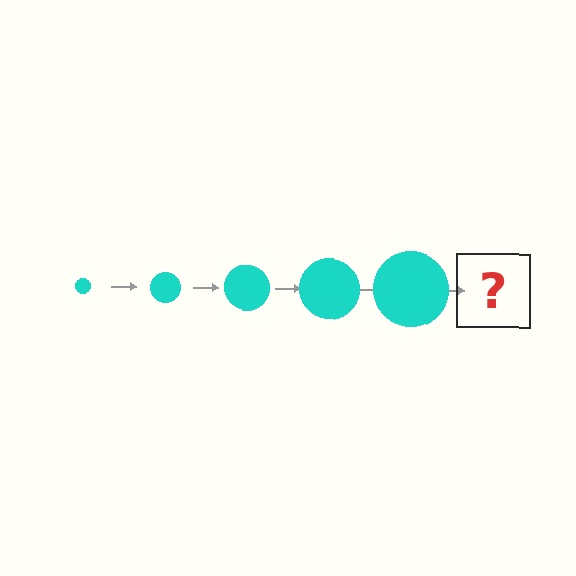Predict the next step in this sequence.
The next step is a cyan circle, larger than the previous one.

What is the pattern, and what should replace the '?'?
The pattern is that the circle gets progressively larger each step. The '?' should be a cyan circle, larger than the previous one.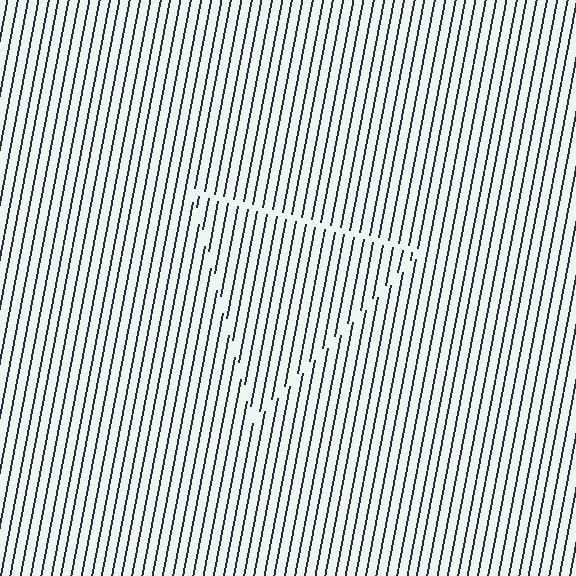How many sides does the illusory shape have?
3 sides — the line-ends trace a triangle.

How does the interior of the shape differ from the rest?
The interior of the shape contains the same grating, shifted by half a period — the contour is defined by the phase discontinuity where line-ends from the inner and outer gratings abut.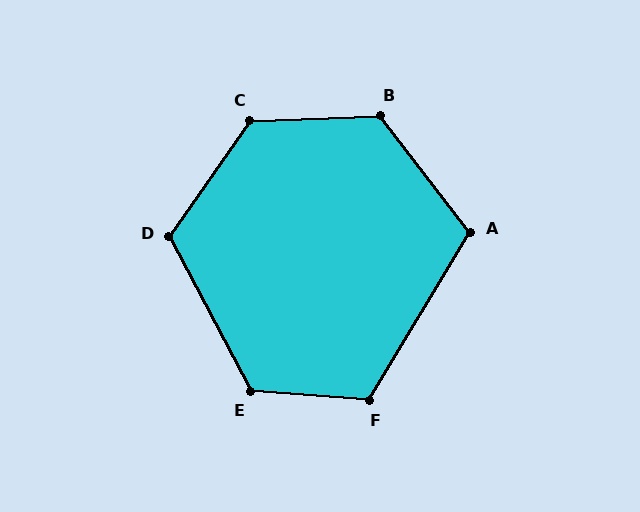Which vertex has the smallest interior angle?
A, at approximately 111 degrees.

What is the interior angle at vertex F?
Approximately 117 degrees (obtuse).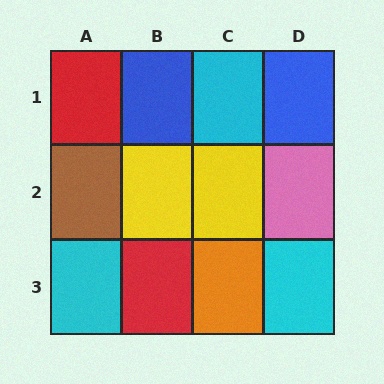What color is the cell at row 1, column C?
Cyan.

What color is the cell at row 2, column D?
Pink.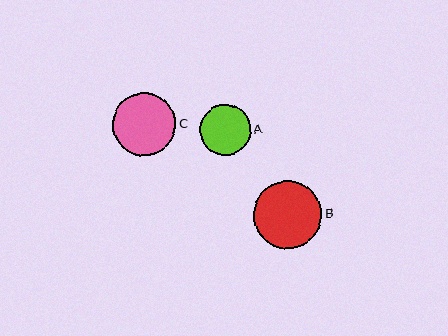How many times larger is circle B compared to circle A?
Circle B is approximately 1.3 times the size of circle A.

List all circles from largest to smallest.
From largest to smallest: B, C, A.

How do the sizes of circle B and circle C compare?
Circle B and circle C are approximately the same size.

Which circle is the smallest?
Circle A is the smallest with a size of approximately 51 pixels.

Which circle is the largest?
Circle B is the largest with a size of approximately 68 pixels.